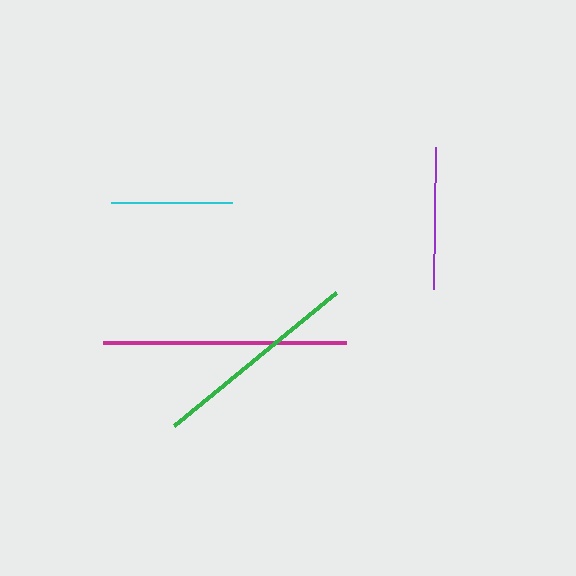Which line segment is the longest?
The magenta line is the longest at approximately 244 pixels.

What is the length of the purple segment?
The purple segment is approximately 143 pixels long.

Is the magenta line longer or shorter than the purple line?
The magenta line is longer than the purple line.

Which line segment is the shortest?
The cyan line is the shortest at approximately 121 pixels.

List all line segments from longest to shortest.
From longest to shortest: magenta, green, purple, cyan.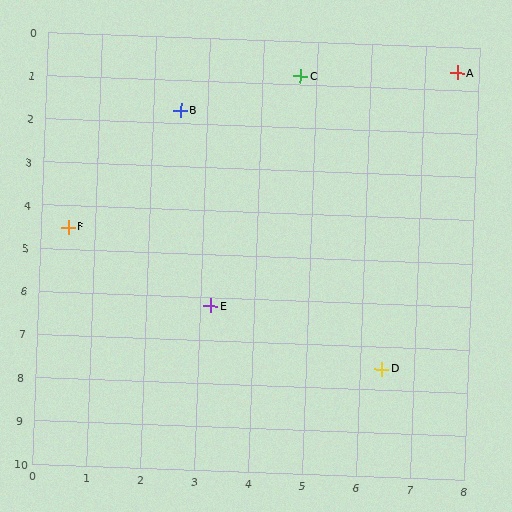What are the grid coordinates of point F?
Point F is at approximately (0.5, 4.5).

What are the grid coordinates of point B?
Point B is at approximately (2.5, 1.7).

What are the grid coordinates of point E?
Point E is at approximately (3.2, 6.2).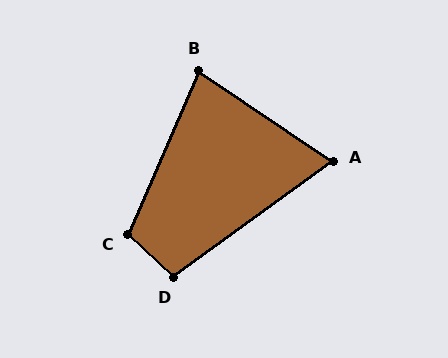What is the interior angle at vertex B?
Approximately 80 degrees (acute).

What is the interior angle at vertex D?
Approximately 100 degrees (obtuse).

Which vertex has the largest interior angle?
C, at approximately 110 degrees.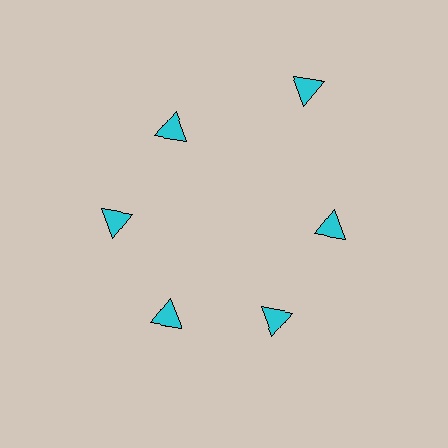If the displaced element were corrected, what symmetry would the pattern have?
It would have 6-fold rotational symmetry — the pattern would map onto itself every 60 degrees.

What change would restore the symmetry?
The symmetry would be restored by moving it inward, back onto the ring so that all 6 triangles sit at equal angles and equal distance from the center.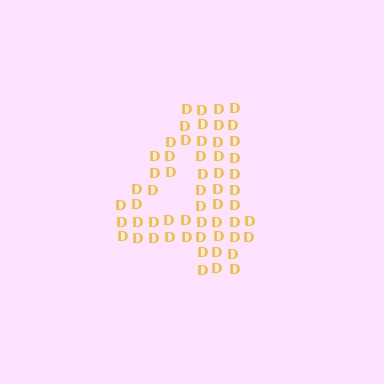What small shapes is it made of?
It is made of small letter D's.